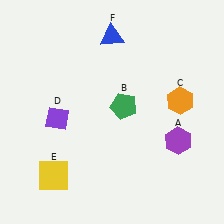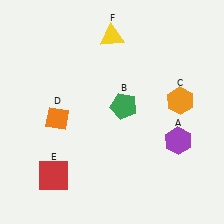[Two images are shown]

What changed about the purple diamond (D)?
In Image 1, D is purple. In Image 2, it changed to orange.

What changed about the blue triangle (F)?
In Image 1, F is blue. In Image 2, it changed to yellow.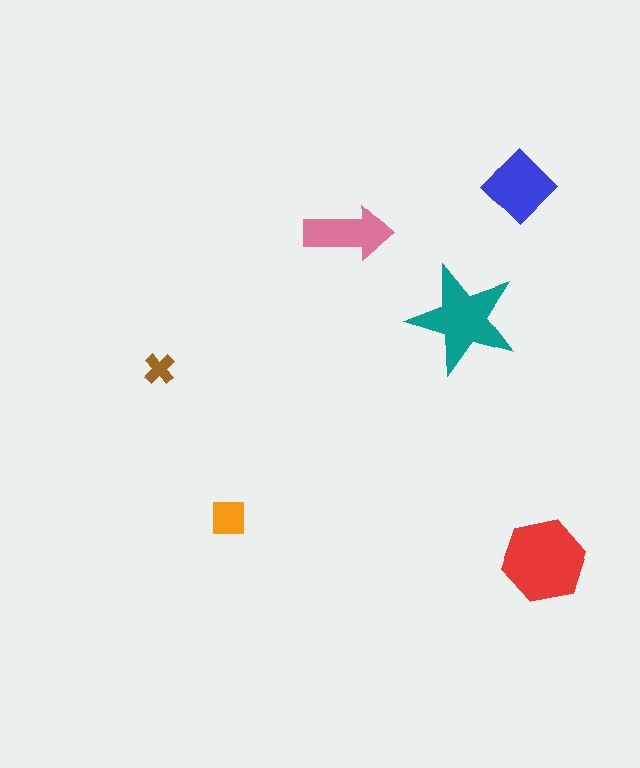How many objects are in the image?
There are 6 objects in the image.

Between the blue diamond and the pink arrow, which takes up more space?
The blue diamond.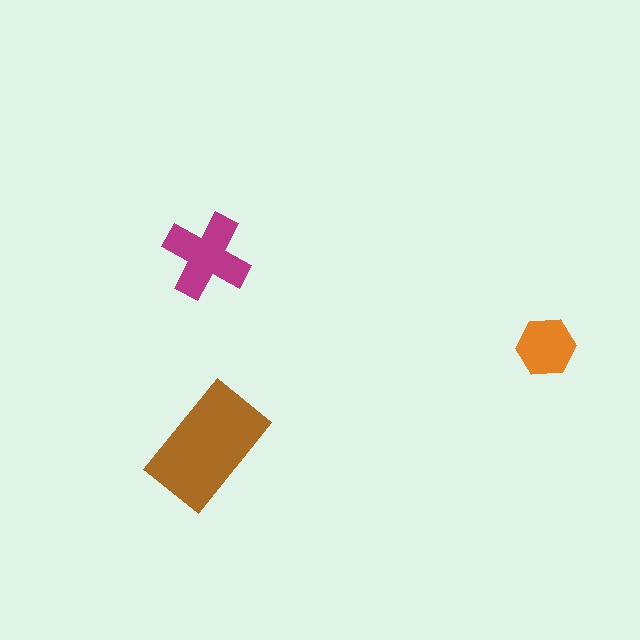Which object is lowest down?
The brown rectangle is bottommost.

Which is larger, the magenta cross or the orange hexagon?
The magenta cross.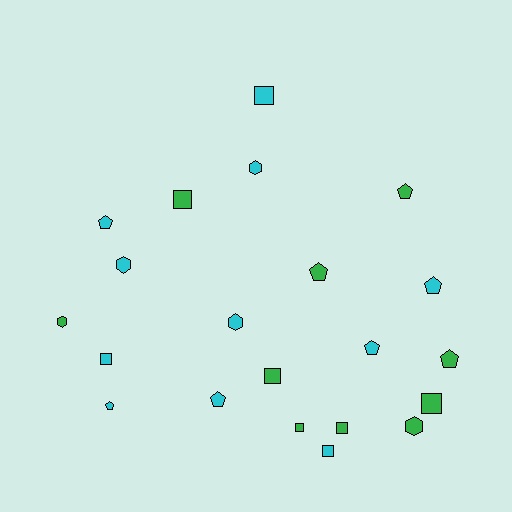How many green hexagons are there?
There are 2 green hexagons.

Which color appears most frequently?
Cyan, with 11 objects.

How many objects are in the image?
There are 21 objects.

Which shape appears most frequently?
Square, with 8 objects.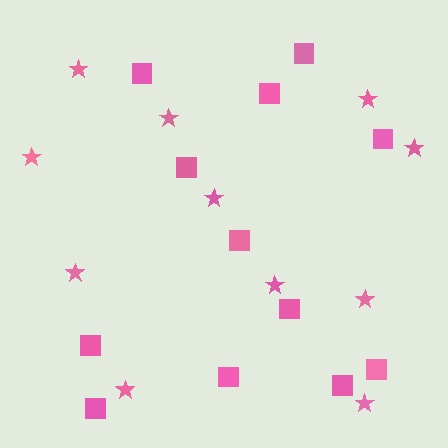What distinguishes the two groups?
There are 2 groups: one group of stars (11) and one group of squares (12).